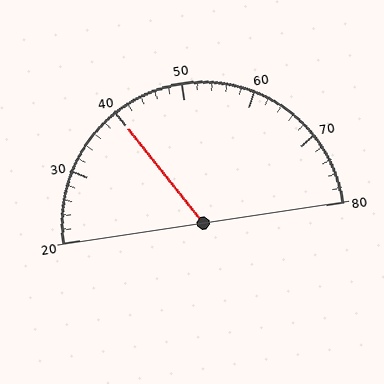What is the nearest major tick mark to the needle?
The nearest major tick mark is 40.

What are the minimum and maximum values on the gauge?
The gauge ranges from 20 to 80.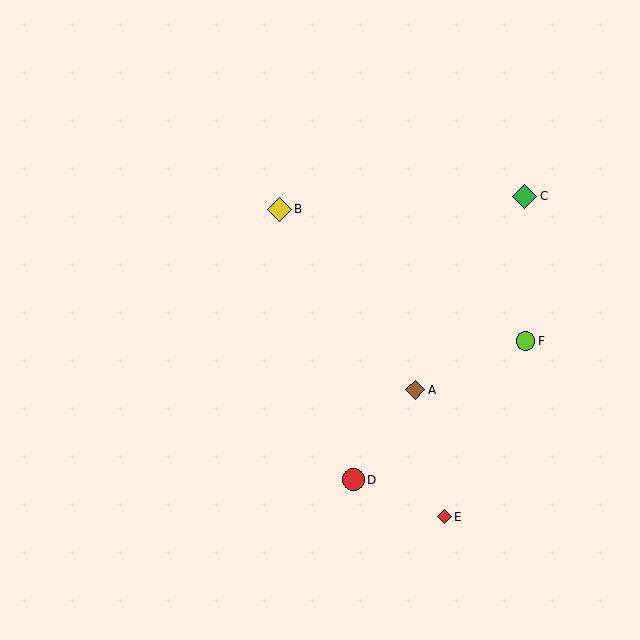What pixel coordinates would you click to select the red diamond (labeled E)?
Click at (444, 517) to select the red diamond E.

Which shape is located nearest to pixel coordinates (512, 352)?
The lime circle (labeled F) at (525, 341) is nearest to that location.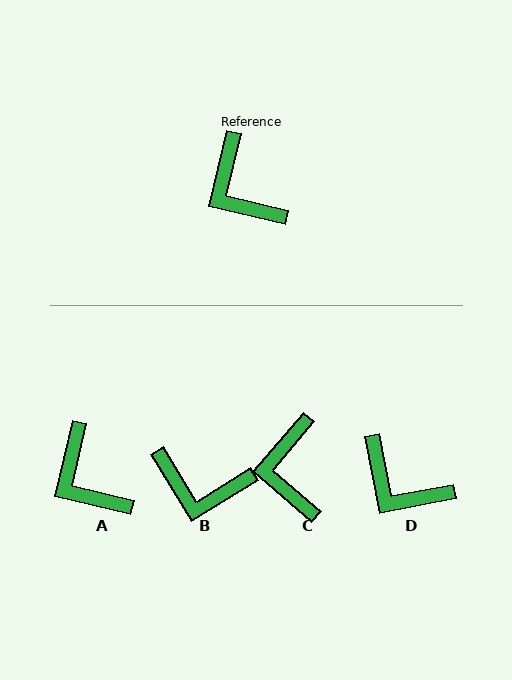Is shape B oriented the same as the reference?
No, it is off by about 45 degrees.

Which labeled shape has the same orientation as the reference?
A.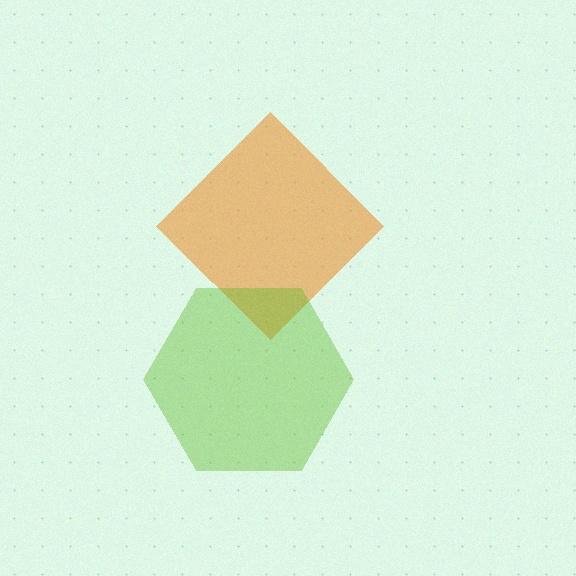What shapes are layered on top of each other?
The layered shapes are: an orange diamond, a lime hexagon.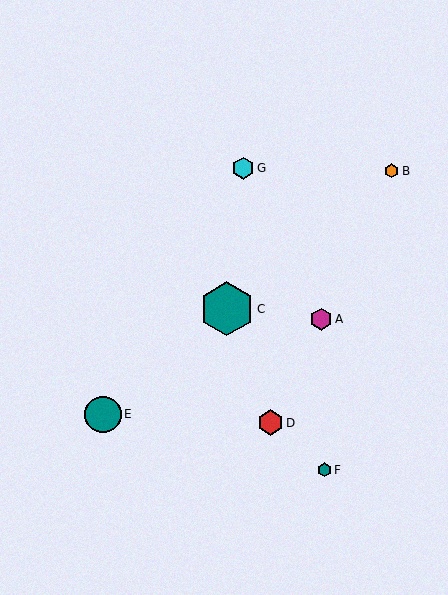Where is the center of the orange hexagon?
The center of the orange hexagon is at (392, 171).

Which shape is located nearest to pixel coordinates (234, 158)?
The cyan hexagon (labeled G) at (243, 168) is nearest to that location.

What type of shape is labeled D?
Shape D is a red hexagon.